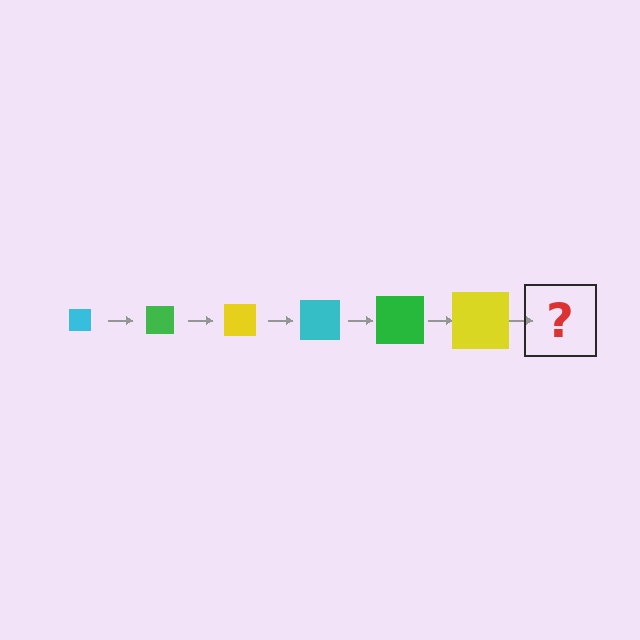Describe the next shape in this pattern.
It should be a cyan square, larger than the previous one.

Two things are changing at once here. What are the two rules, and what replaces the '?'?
The two rules are that the square grows larger each step and the color cycles through cyan, green, and yellow. The '?' should be a cyan square, larger than the previous one.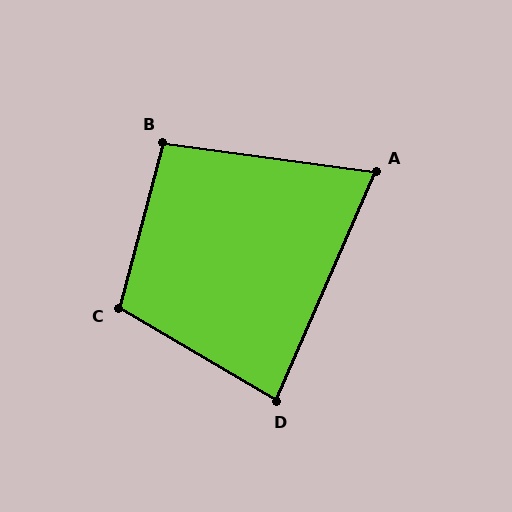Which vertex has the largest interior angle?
C, at approximately 106 degrees.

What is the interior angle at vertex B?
Approximately 97 degrees (obtuse).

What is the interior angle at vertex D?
Approximately 83 degrees (acute).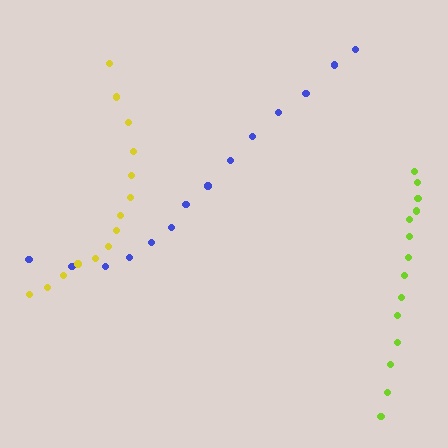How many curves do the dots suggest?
There are 3 distinct paths.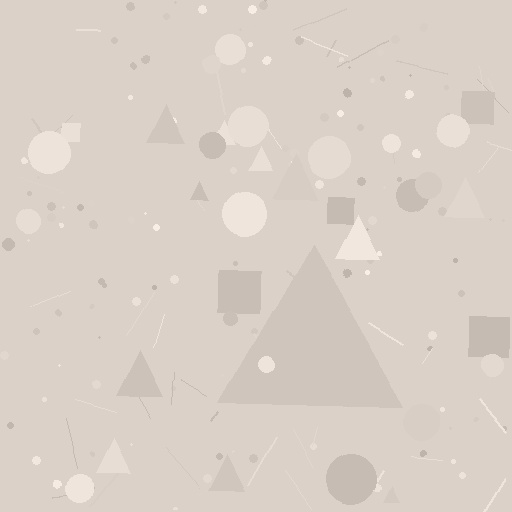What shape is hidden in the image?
A triangle is hidden in the image.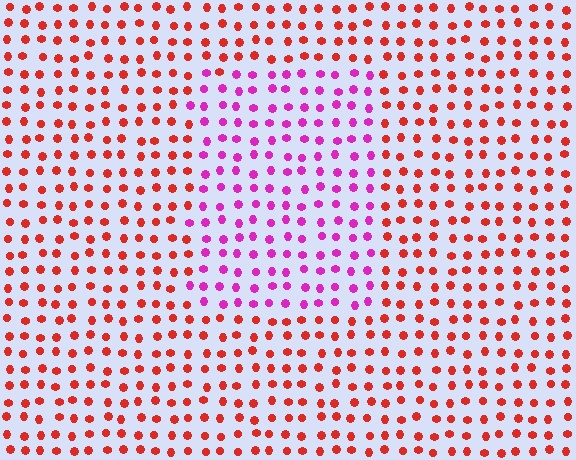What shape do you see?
I see a rectangle.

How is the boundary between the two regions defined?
The boundary is defined purely by a slight shift in hue (about 52 degrees). Spacing, size, and orientation are identical on both sides.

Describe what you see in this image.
The image is filled with small red elements in a uniform arrangement. A rectangle-shaped region is visible where the elements are tinted to a slightly different hue, forming a subtle color boundary.